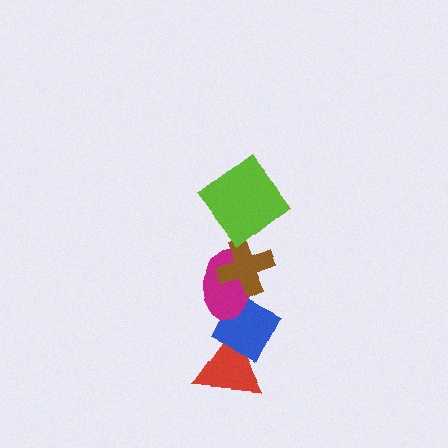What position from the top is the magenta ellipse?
The magenta ellipse is 3rd from the top.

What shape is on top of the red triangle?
The blue diamond is on top of the red triangle.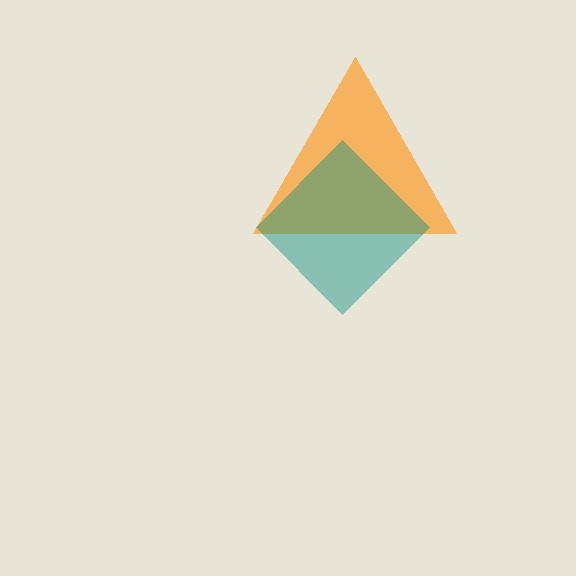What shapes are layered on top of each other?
The layered shapes are: an orange triangle, a teal diamond.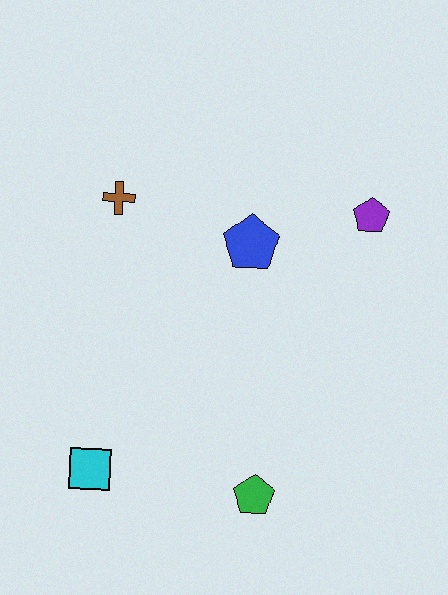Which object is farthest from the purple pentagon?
The cyan square is farthest from the purple pentagon.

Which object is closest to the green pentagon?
The cyan square is closest to the green pentagon.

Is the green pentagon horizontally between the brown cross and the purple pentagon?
Yes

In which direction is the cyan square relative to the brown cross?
The cyan square is below the brown cross.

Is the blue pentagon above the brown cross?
No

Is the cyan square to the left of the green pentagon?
Yes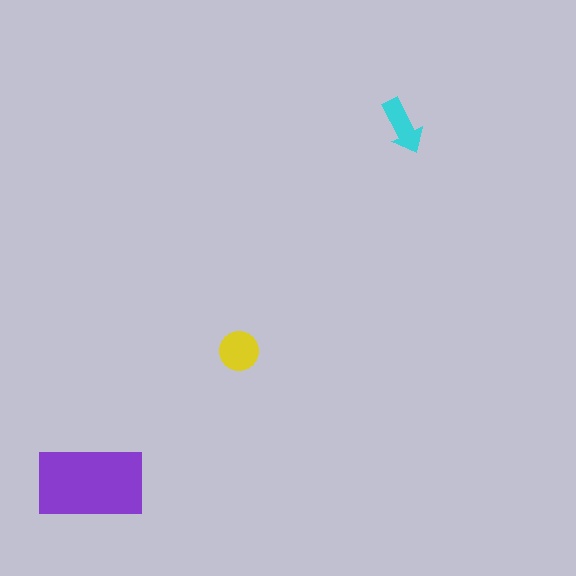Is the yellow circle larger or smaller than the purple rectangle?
Smaller.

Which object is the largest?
The purple rectangle.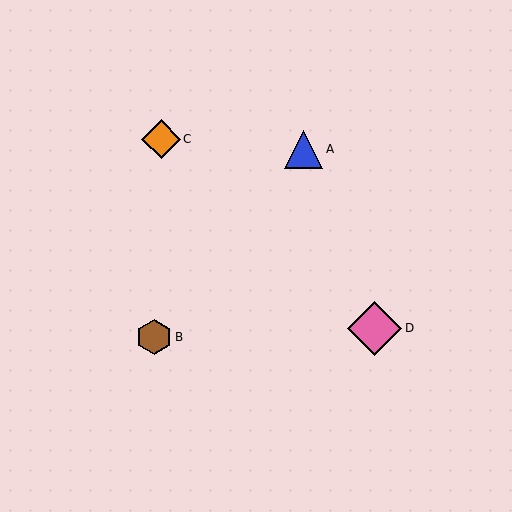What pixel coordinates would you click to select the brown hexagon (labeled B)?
Click at (154, 337) to select the brown hexagon B.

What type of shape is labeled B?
Shape B is a brown hexagon.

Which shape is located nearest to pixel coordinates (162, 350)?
The brown hexagon (labeled B) at (154, 337) is nearest to that location.